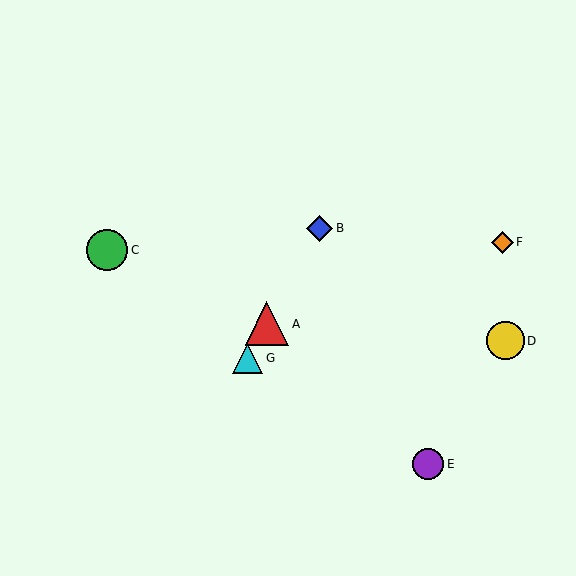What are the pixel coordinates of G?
Object G is at (248, 358).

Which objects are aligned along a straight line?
Objects A, B, G are aligned along a straight line.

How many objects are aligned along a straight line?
3 objects (A, B, G) are aligned along a straight line.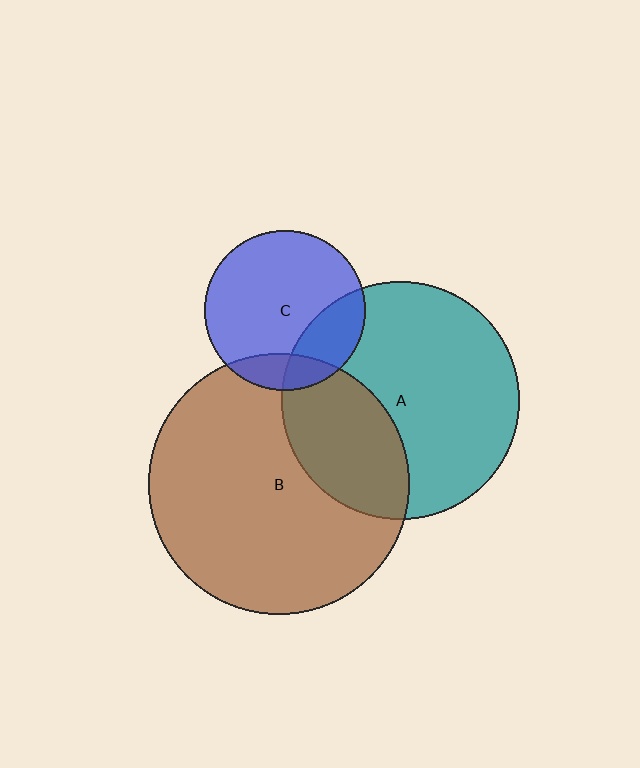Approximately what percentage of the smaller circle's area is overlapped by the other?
Approximately 30%.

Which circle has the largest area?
Circle B (brown).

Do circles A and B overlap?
Yes.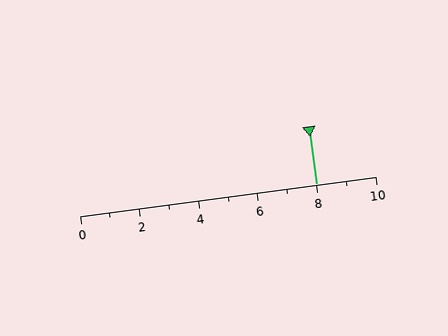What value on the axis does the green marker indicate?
The marker indicates approximately 8.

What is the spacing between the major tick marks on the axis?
The major ticks are spaced 2 apart.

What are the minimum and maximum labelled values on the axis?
The axis runs from 0 to 10.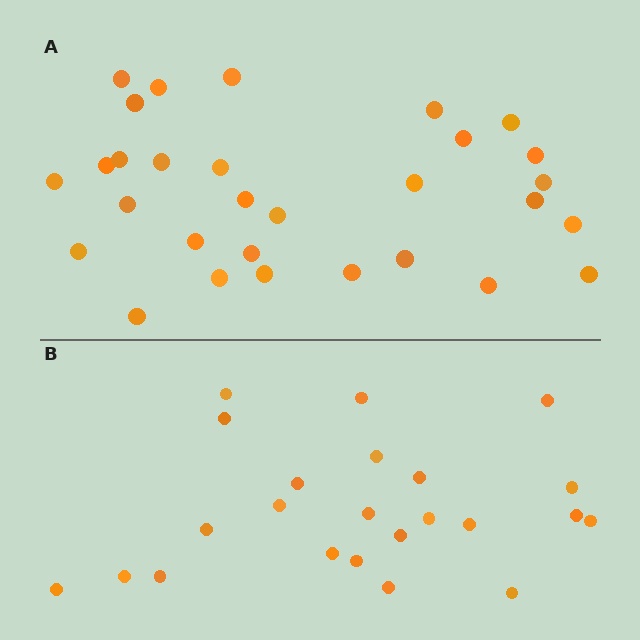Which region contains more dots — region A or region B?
Region A (the top region) has more dots.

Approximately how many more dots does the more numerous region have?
Region A has roughly 8 or so more dots than region B.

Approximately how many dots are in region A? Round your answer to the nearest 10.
About 30 dots.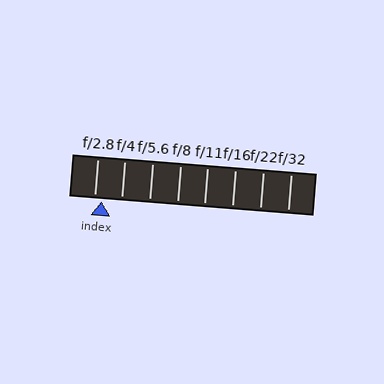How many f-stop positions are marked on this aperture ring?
There are 8 f-stop positions marked.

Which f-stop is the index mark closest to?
The index mark is closest to f/2.8.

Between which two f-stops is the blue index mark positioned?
The index mark is between f/2.8 and f/4.